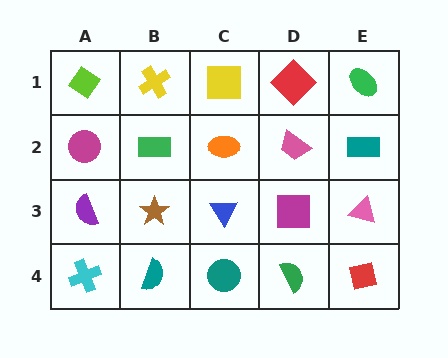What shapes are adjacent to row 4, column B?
A brown star (row 3, column B), a cyan cross (row 4, column A), a teal circle (row 4, column C).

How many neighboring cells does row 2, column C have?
4.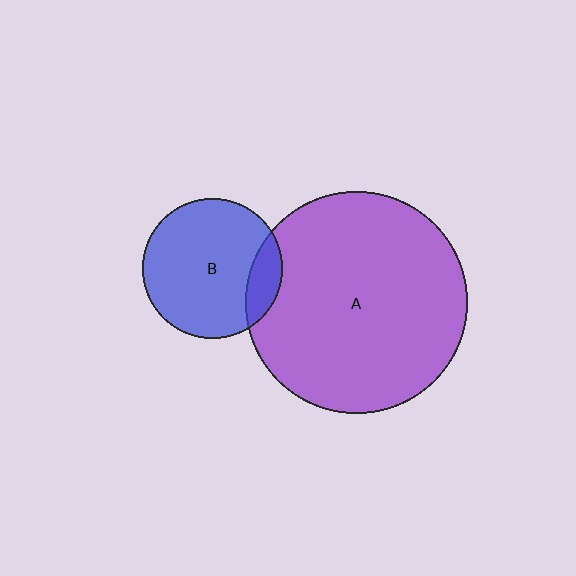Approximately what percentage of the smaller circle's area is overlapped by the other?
Approximately 15%.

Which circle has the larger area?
Circle A (purple).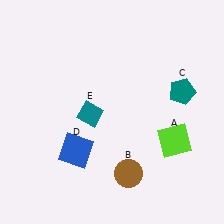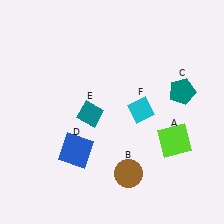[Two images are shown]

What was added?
A cyan diamond (F) was added in Image 2.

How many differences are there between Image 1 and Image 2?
There is 1 difference between the two images.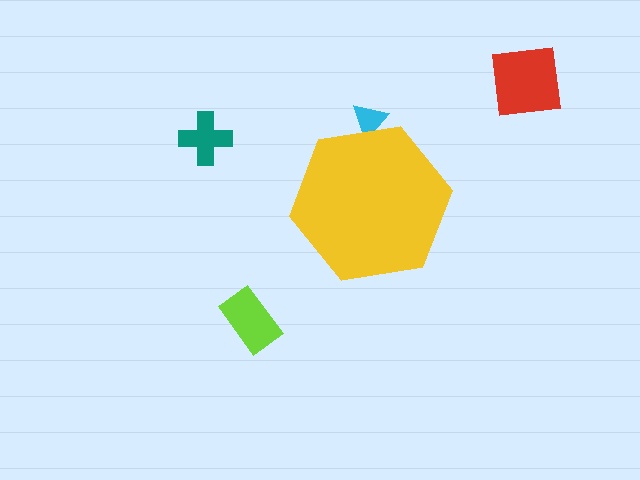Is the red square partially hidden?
No, the red square is fully visible.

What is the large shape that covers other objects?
A yellow hexagon.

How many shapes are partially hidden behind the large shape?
1 shape is partially hidden.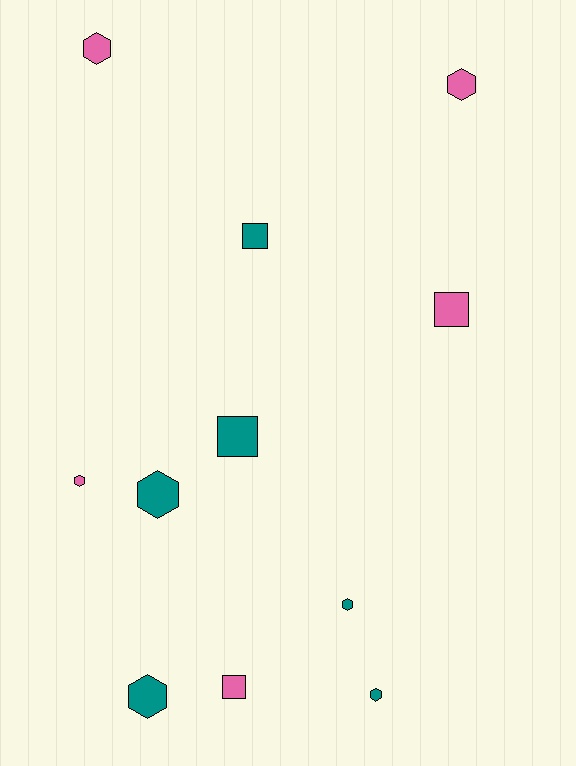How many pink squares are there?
There are 2 pink squares.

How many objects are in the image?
There are 11 objects.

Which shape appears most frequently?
Hexagon, with 7 objects.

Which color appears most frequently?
Teal, with 6 objects.